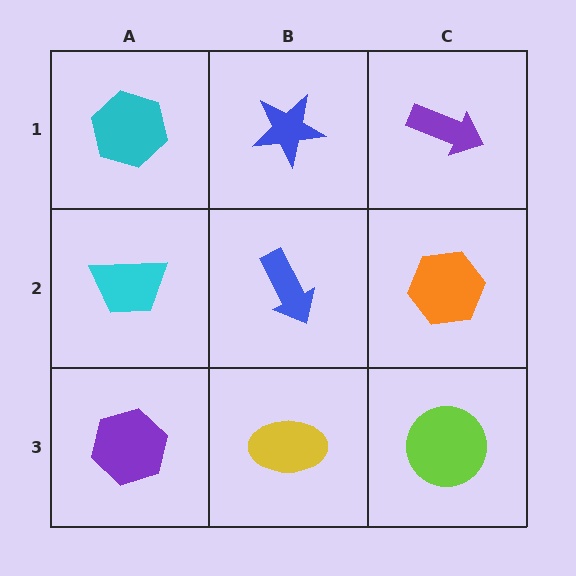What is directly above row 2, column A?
A cyan hexagon.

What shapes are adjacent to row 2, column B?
A blue star (row 1, column B), a yellow ellipse (row 3, column B), a cyan trapezoid (row 2, column A), an orange hexagon (row 2, column C).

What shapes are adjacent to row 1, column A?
A cyan trapezoid (row 2, column A), a blue star (row 1, column B).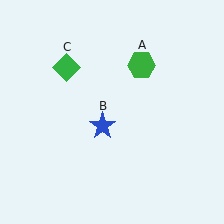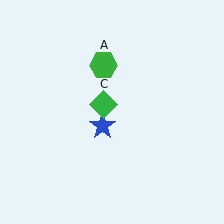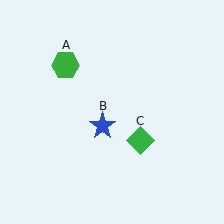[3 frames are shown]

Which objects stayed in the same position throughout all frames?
Blue star (object B) remained stationary.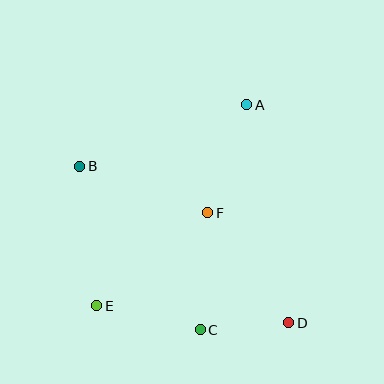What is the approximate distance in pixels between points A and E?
The distance between A and E is approximately 251 pixels.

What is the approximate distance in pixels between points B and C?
The distance between B and C is approximately 203 pixels.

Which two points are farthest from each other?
Points B and D are farthest from each other.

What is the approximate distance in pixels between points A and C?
The distance between A and C is approximately 230 pixels.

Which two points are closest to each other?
Points C and D are closest to each other.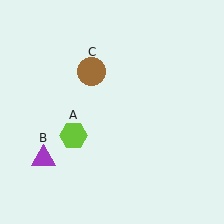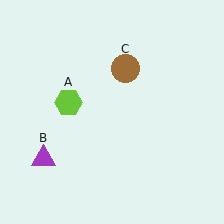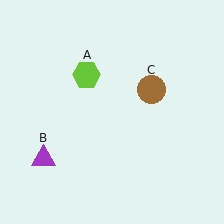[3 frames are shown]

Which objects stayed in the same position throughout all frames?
Purple triangle (object B) remained stationary.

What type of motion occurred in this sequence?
The lime hexagon (object A), brown circle (object C) rotated clockwise around the center of the scene.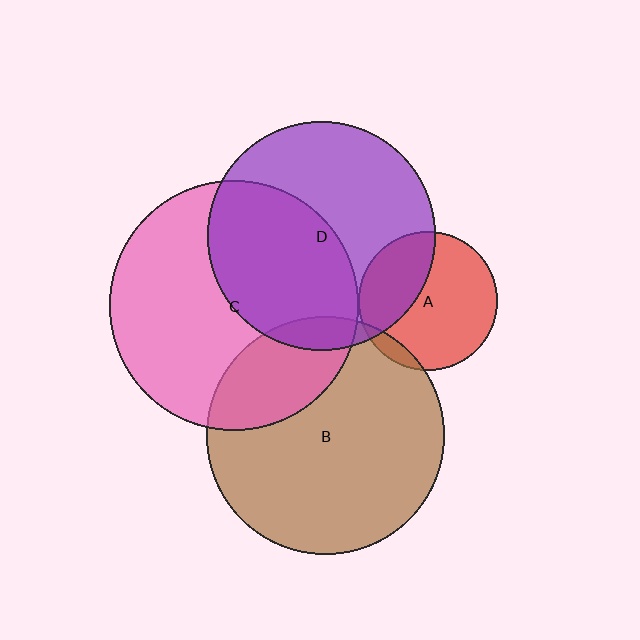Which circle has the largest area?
Circle C (pink).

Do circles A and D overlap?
Yes.